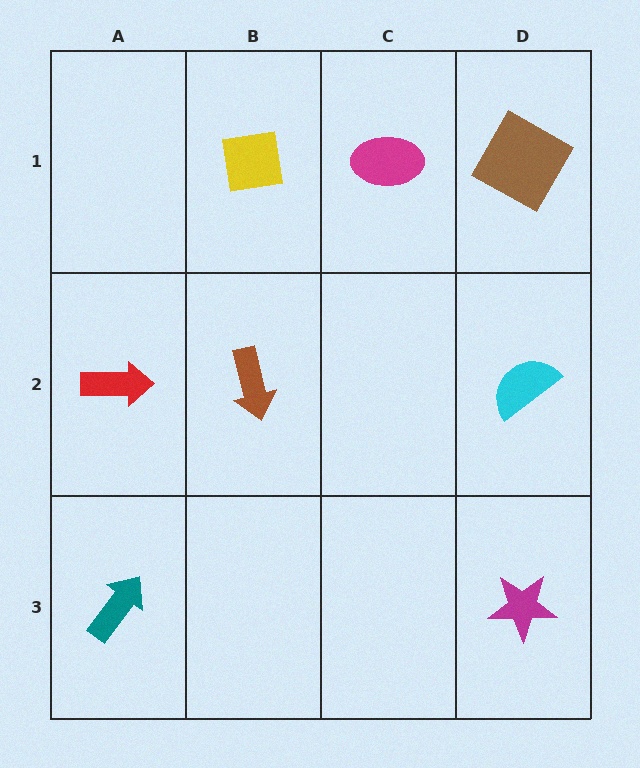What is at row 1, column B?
A yellow square.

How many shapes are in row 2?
3 shapes.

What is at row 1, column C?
A magenta ellipse.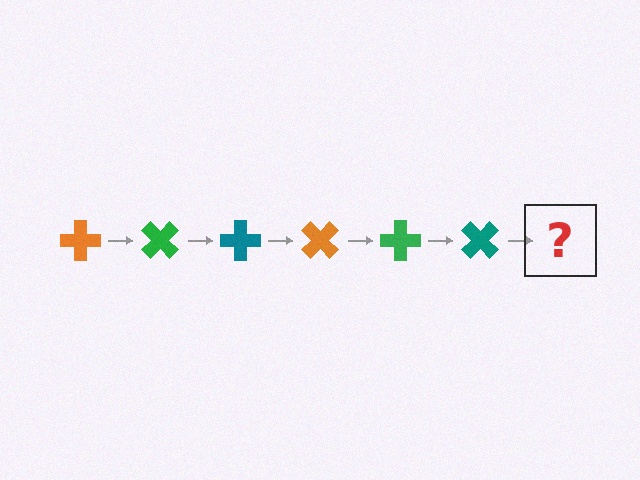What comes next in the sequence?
The next element should be an orange cross, rotated 270 degrees from the start.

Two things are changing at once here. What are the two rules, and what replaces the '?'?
The two rules are that it rotates 45 degrees each step and the color cycles through orange, green, and teal. The '?' should be an orange cross, rotated 270 degrees from the start.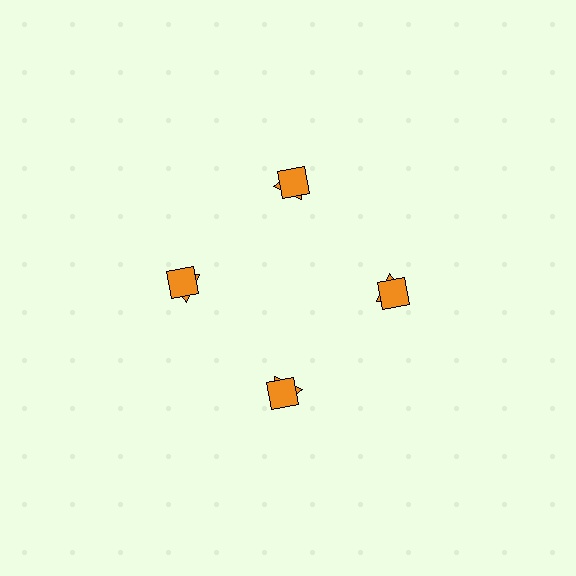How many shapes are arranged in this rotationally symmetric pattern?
There are 8 shapes, arranged in 4 groups of 2.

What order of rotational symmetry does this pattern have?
This pattern has 4-fold rotational symmetry.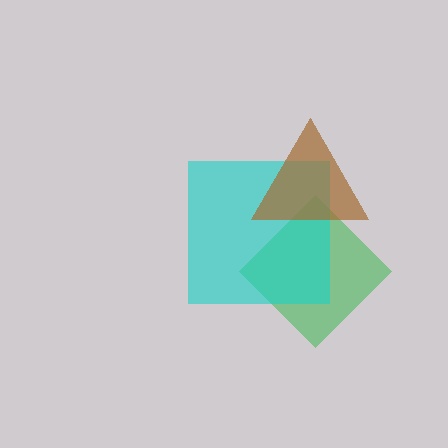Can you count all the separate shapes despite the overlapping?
Yes, there are 3 separate shapes.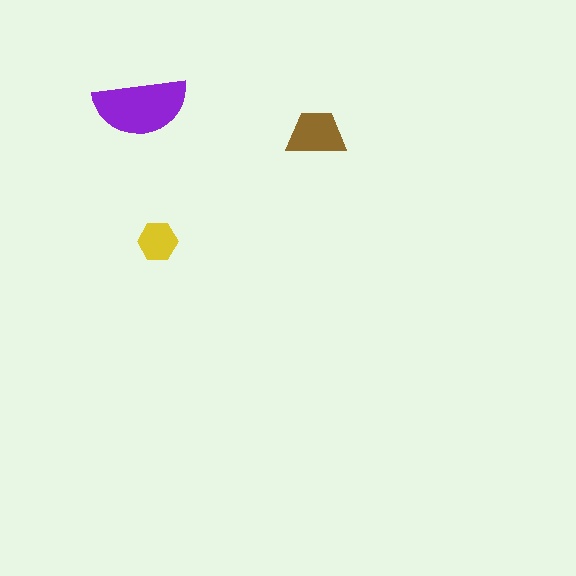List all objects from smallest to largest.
The yellow hexagon, the brown trapezoid, the purple semicircle.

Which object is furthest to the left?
The purple semicircle is leftmost.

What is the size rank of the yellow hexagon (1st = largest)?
3rd.